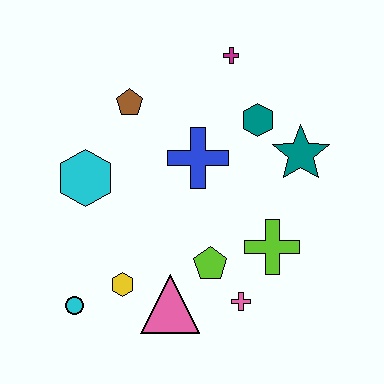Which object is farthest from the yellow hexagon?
The magenta cross is farthest from the yellow hexagon.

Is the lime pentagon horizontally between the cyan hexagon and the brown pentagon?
No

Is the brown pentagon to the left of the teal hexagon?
Yes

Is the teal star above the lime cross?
Yes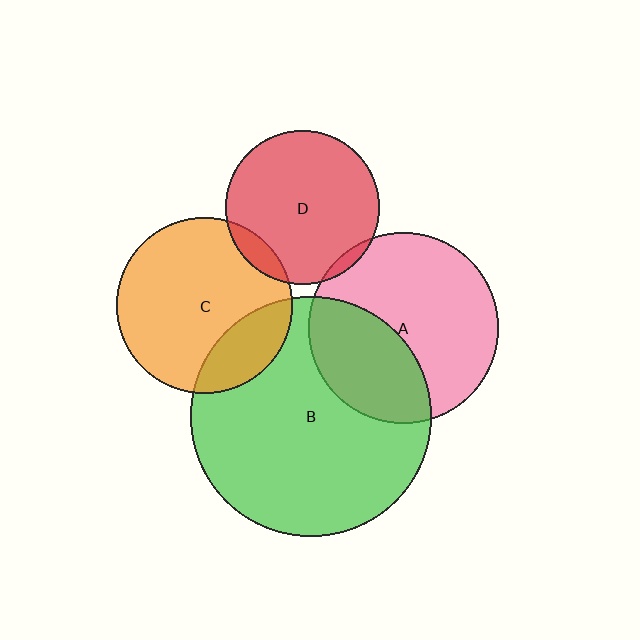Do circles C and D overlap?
Yes.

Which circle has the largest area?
Circle B (green).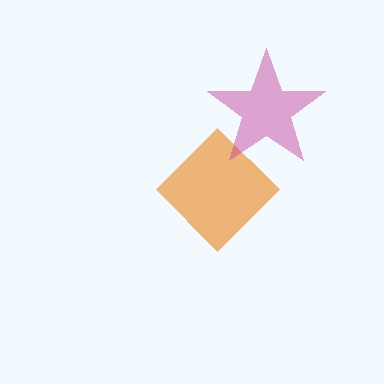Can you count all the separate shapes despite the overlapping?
Yes, there are 2 separate shapes.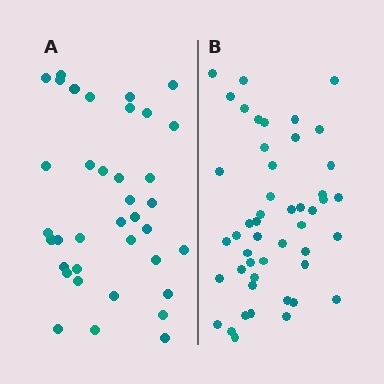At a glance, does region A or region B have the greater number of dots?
Region B (the right region) has more dots.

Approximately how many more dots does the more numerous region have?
Region B has roughly 12 or so more dots than region A.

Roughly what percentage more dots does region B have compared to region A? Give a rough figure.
About 30% more.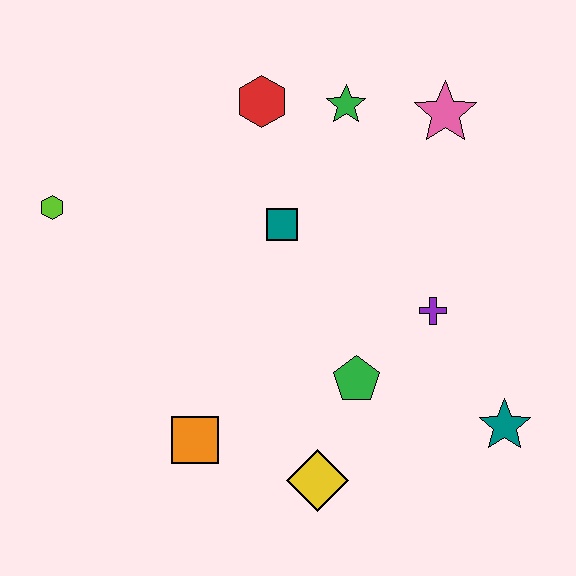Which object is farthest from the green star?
The yellow diamond is farthest from the green star.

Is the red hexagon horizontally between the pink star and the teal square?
No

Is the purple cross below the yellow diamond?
No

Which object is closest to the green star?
The red hexagon is closest to the green star.